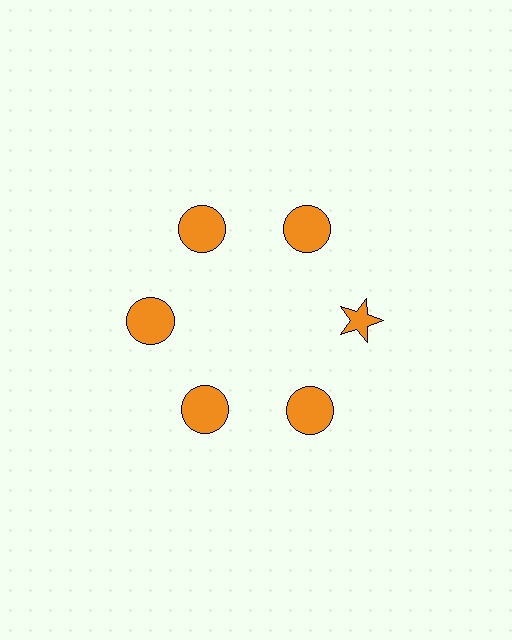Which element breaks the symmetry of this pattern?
The orange star at roughly the 3 o'clock position breaks the symmetry. All other shapes are orange circles.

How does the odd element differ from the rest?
It has a different shape: star instead of circle.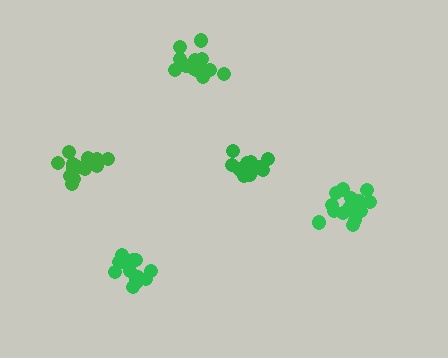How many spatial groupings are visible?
There are 5 spatial groupings.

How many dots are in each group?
Group 1: 15 dots, Group 2: 13 dots, Group 3: 15 dots, Group 4: 15 dots, Group 5: 14 dots (72 total).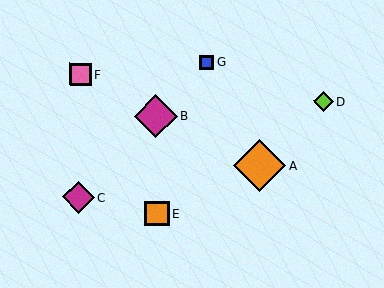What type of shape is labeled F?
Shape F is a pink square.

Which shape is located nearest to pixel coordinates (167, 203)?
The orange square (labeled E) at (157, 213) is nearest to that location.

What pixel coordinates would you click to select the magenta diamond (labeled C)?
Click at (78, 197) to select the magenta diamond C.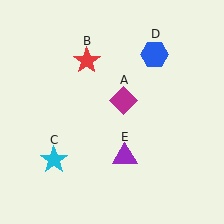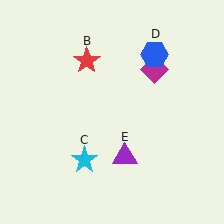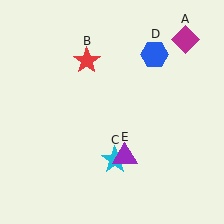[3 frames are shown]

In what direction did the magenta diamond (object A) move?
The magenta diamond (object A) moved up and to the right.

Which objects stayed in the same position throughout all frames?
Red star (object B) and blue hexagon (object D) and purple triangle (object E) remained stationary.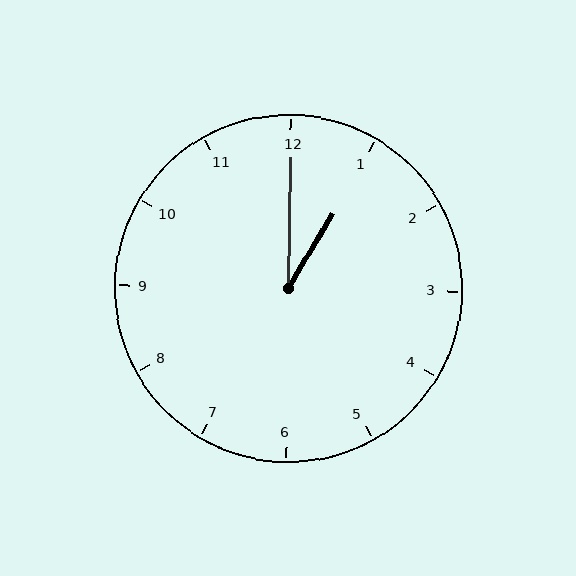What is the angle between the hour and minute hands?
Approximately 30 degrees.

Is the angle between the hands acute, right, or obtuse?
It is acute.